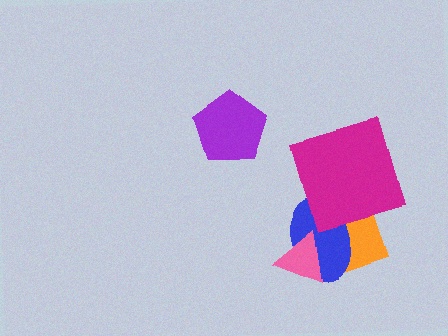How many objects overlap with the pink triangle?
2 objects overlap with the pink triangle.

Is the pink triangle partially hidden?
No, no other shape covers it.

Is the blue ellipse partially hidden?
Yes, it is partially covered by another shape.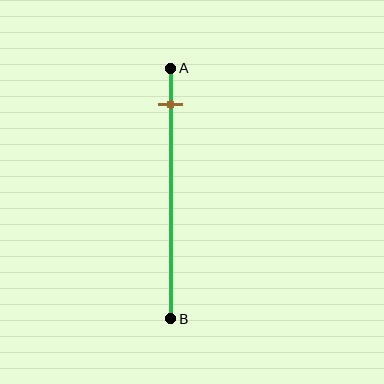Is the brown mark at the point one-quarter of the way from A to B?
No, the mark is at about 15% from A, not at the 25% one-quarter point.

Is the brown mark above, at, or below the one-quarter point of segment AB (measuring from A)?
The brown mark is above the one-quarter point of segment AB.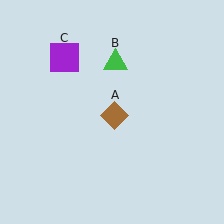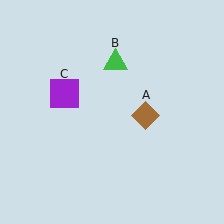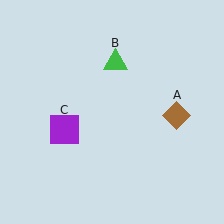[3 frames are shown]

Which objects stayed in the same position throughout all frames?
Green triangle (object B) remained stationary.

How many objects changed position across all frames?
2 objects changed position: brown diamond (object A), purple square (object C).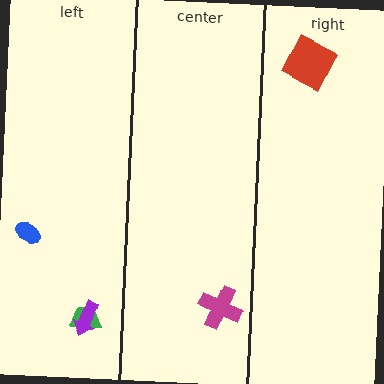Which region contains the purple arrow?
The left region.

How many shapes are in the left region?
3.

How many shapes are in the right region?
1.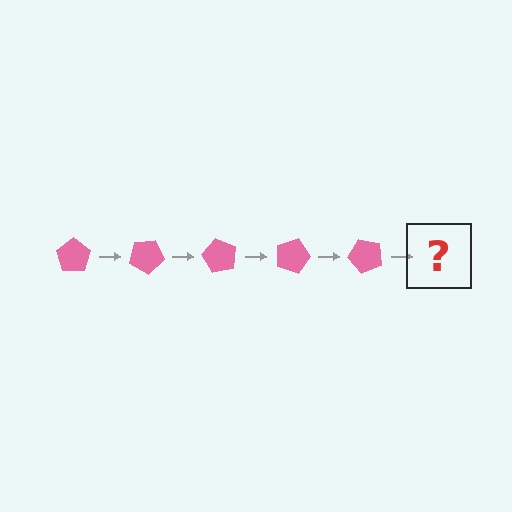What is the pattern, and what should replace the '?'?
The pattern is that the pentagon rotates 30 degrees each step. The '?' should be a pink pentagon rotated 150 degrees.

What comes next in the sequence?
The next element should be a pink pentagon rotated 150 degrees.